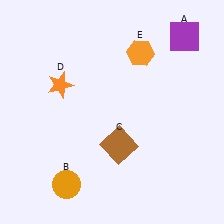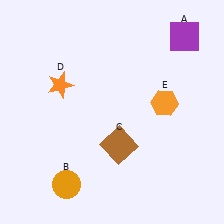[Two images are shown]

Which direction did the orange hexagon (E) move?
The orange hexagon (E) moved down.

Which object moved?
The orange hexagon (E) moved down.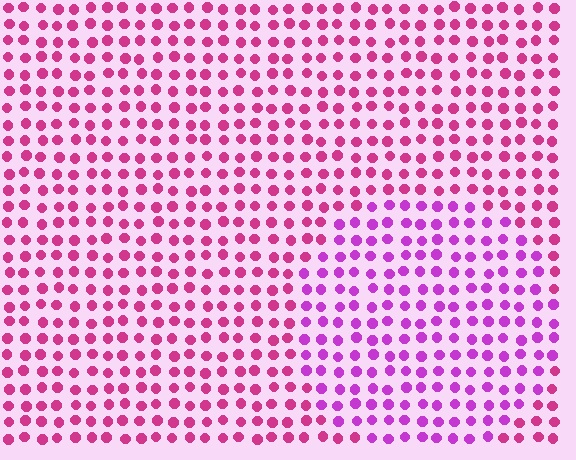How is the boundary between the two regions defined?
The boundary is defined purely by a slight shift in hue (about 31 degrees). Spacing, size, and orientation are identical on both sides.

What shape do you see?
I see a circle.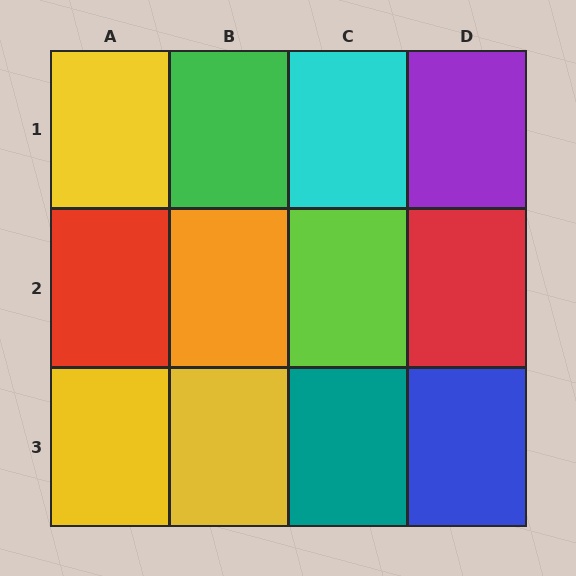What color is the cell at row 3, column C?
Teal.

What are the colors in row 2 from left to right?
Red, orange, lime, red.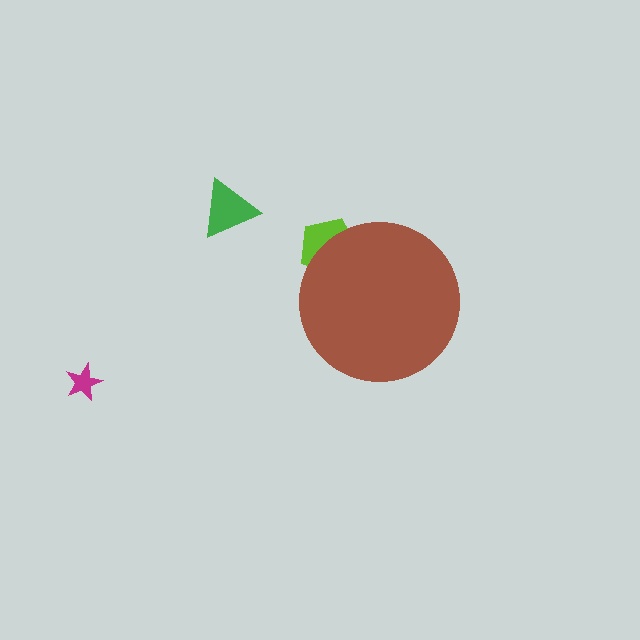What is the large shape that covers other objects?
A brown circle.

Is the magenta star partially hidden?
No, the magenta star is fully visible.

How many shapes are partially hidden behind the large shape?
1 shape is partially hidden.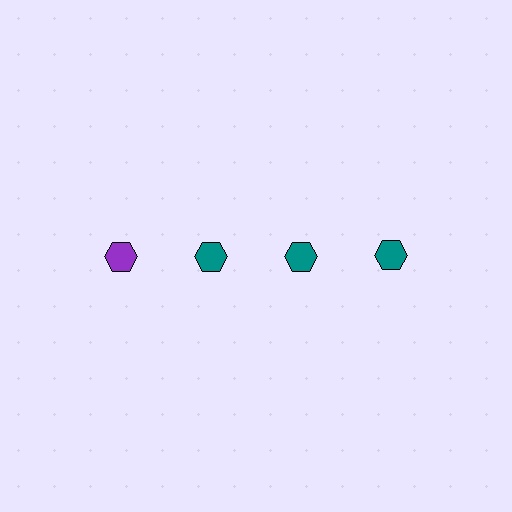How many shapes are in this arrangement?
There are 4 shapes arranged in a grid pattern.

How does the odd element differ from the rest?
It has a different color: purple instead of teal.